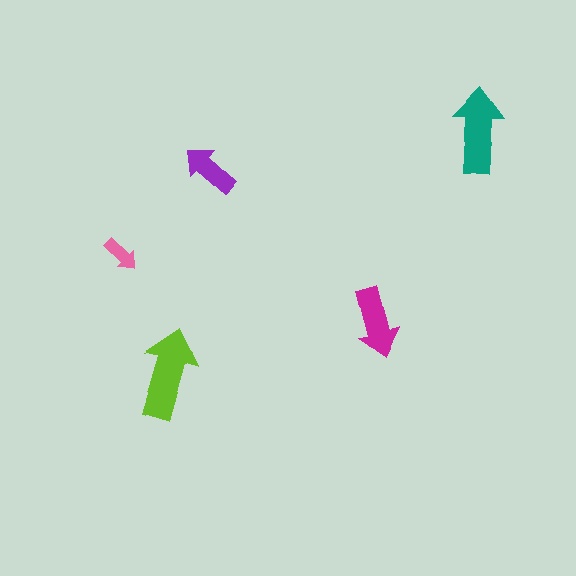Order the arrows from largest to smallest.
the lime one, the teal one, the magenta one, the purple one, the pink one.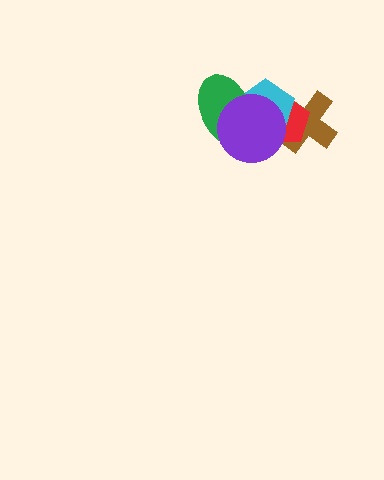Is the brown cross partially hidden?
Yes, it is partially covered by another shape.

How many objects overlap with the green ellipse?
2 objects overlap with the green ellipse.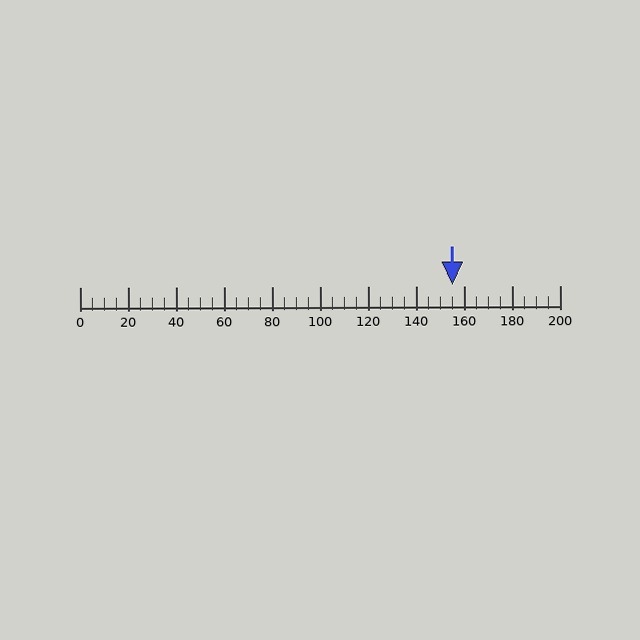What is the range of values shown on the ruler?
The ruler shows values from 0 to 200.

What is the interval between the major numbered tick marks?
The major tick marks are spaced 20 units apart.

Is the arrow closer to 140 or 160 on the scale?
The arrow is closer to 160.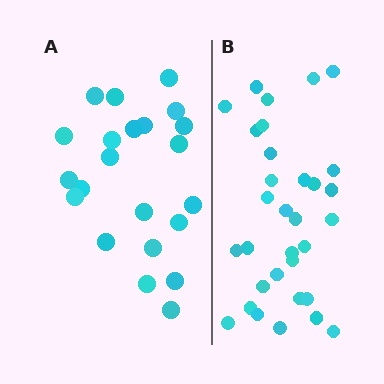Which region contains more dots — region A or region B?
Region B (the right region) has more dots.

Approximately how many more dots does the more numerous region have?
Region B has roughly 10 or so more dots than region A.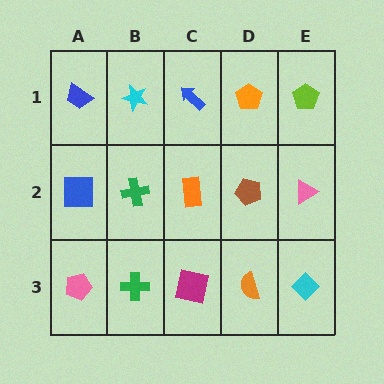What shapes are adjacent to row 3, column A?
A blue square (row 2, column A), a green cross (row 3, column B).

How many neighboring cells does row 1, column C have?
3.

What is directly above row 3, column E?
A pink triangle.